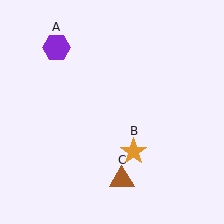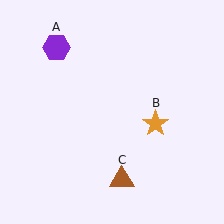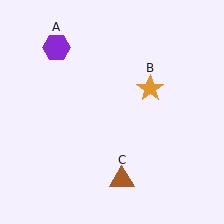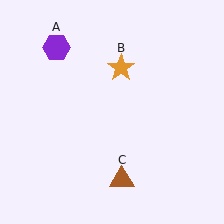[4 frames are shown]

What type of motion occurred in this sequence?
The orange star (object B) rotated counterclockwise around the center of the scene.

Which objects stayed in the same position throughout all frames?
Purple hexagon (object A) and brown triangle (object C) remained stationary.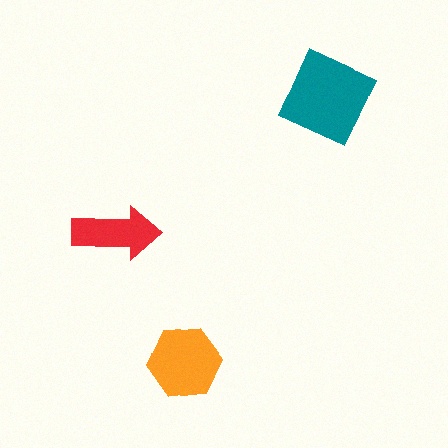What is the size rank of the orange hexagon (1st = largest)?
2nd.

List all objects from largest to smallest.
The teal square, the orange hexagon, the red arrow.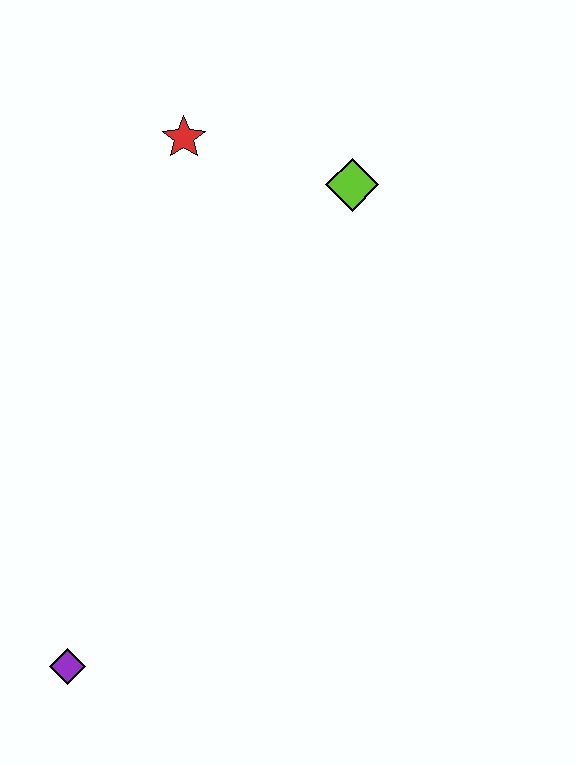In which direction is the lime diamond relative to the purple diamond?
The lime diamond is above the purple diamond.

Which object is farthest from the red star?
The purple diamond is farthest from the red star.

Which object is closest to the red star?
The lime diamond is closest to the red star.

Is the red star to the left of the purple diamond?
No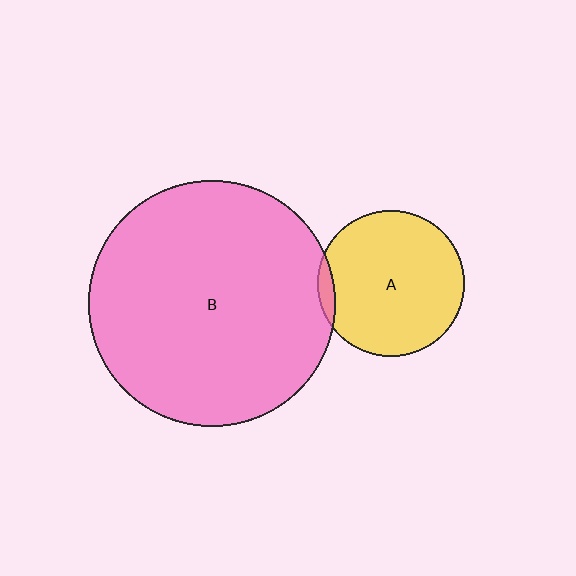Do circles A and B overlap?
Yes.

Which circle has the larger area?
Circle B (pink).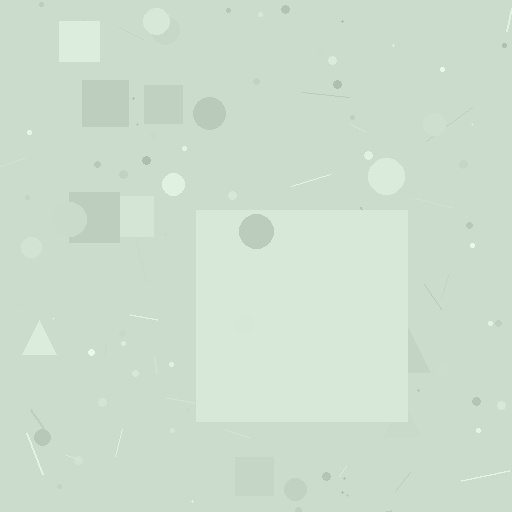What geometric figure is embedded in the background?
A square is embedded in the background.